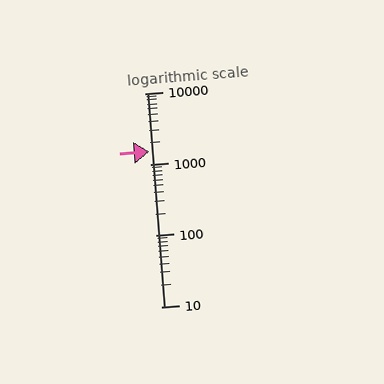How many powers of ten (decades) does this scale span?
The scale spans 3 decades, from 10 to 10000.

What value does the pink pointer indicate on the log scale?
The pointer indicates approximately 1500.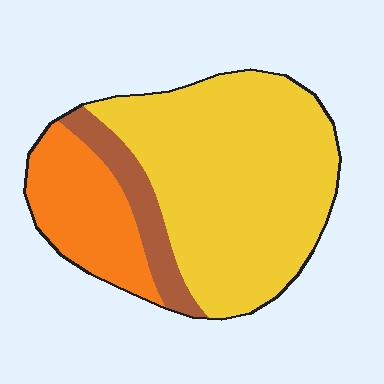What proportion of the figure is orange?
Orange takes up less than a quarter of the figure.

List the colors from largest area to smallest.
From largest to smallest: yellow, orange, brown.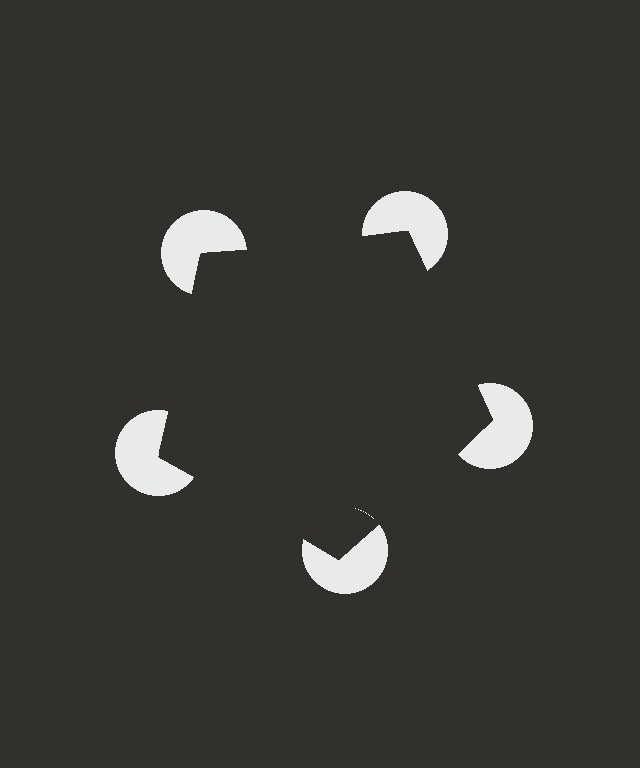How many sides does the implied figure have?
5 sides.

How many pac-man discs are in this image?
There are 5 — one at each vertex of the illusory pentagon.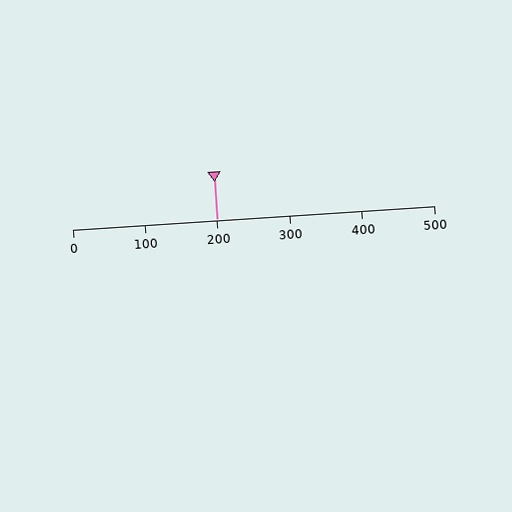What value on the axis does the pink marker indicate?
The marker indicates approximately 200.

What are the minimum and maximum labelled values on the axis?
The axis runs from 0 to 500.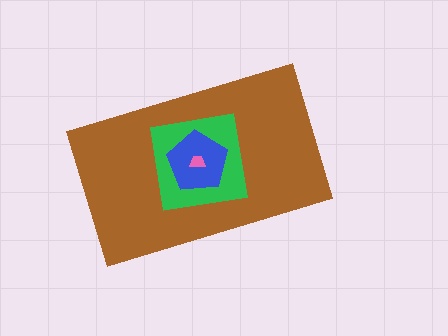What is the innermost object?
The pink trapezoid.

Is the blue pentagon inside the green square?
Yes.